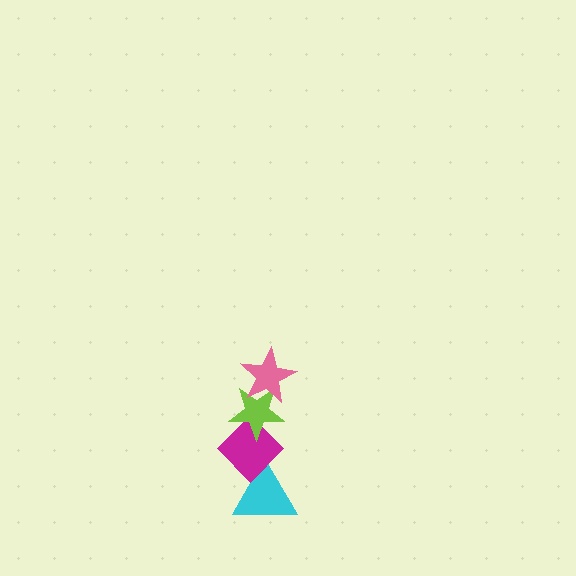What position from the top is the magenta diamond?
The magenta diamond is 3rd from the top.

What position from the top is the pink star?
The pink star is 1st from the top.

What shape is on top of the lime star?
The pink star is on top of the lime star.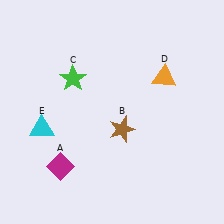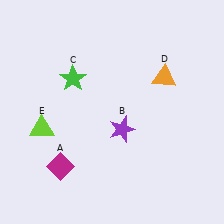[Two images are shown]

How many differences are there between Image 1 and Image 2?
There are 2 differences between the two images.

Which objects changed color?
B changed from brown to purple. E changed from cyan to lime.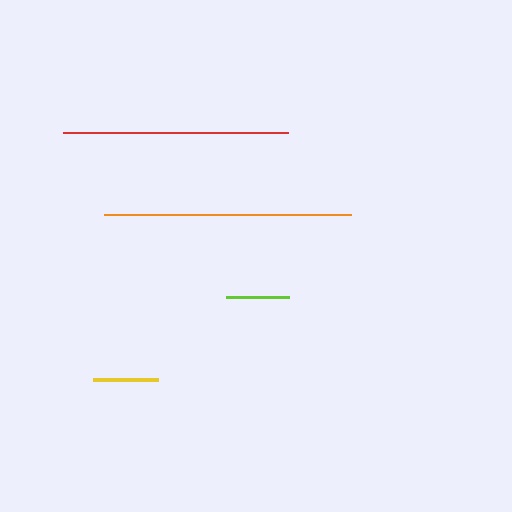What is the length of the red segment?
The red segment is approximately 225 pixels long.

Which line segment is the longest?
The orange line is the longest at approximately 247 pixels.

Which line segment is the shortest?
The lime line is the shortest at approximately 64 pixels.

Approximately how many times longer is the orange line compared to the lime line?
The orange line is approximately 3.9 times the length of the lime line.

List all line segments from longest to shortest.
From longest to shortest: orange, red, yellow, lime.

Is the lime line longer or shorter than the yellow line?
The yellow line is longer than the lime line.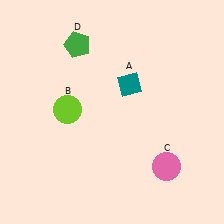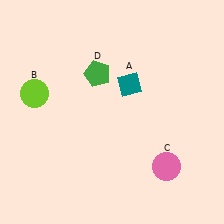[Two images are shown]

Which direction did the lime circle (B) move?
The lime circle (B) moved left.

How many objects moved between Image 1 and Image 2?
2 objects moved between the two images.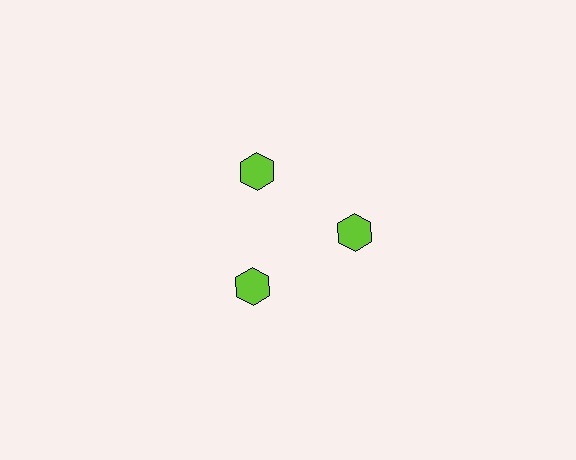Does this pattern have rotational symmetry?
Yes, this pattern has 3-fold rotational symmetry. It looks the same after rotating 120 degrees around the center.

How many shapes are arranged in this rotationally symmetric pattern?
There are 3 shapes, arranged in 3 groups of 1.